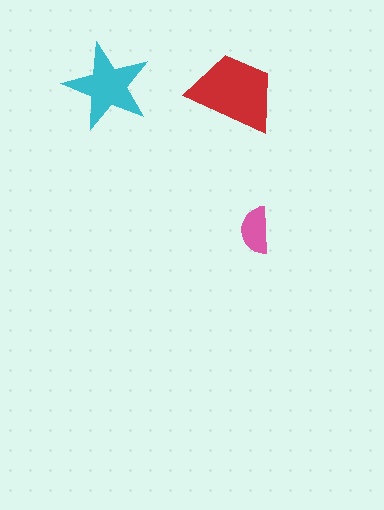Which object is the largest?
The red trapezoid.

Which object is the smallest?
The pink semicircle.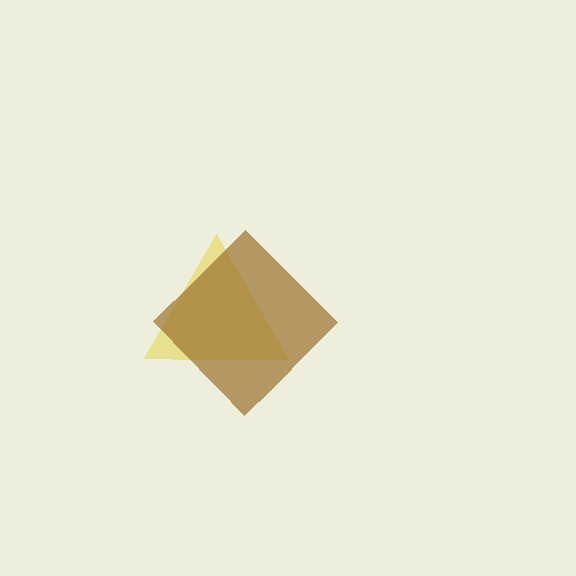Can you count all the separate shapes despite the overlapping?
Yes, there are 2 separate shapes.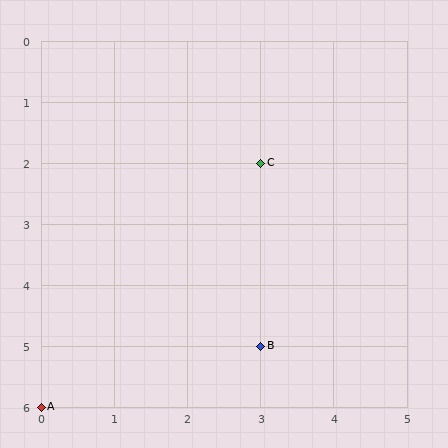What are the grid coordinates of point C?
Point C is at grid coordinates (3, 2).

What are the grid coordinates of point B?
Point B is at grid coordinates (3, 5).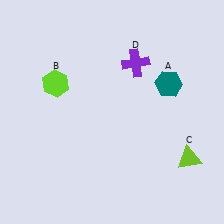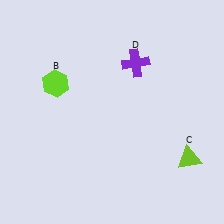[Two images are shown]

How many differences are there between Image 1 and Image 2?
There is 1 difference between the two images.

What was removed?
The teal hexagon (A) was removed in Image 2.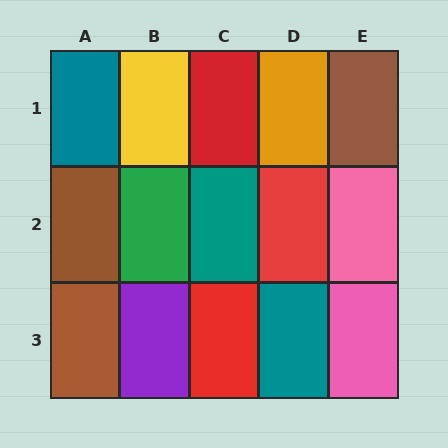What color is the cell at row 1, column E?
Brown.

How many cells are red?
3 cells are red.